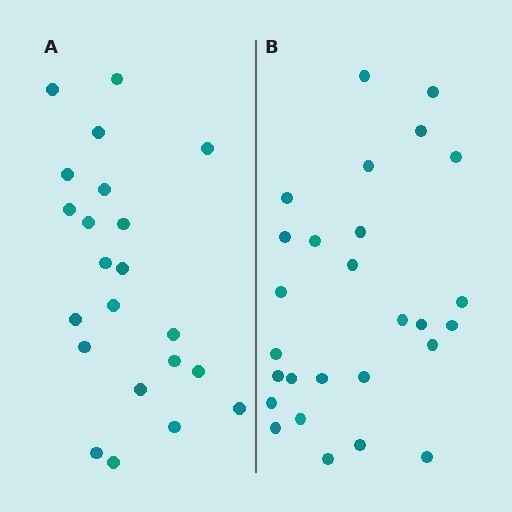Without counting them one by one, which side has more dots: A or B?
Region B (the right region) has more dots.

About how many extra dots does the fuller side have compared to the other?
Region B has about 5 more dots than region A.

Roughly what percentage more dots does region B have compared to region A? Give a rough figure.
About 25% more.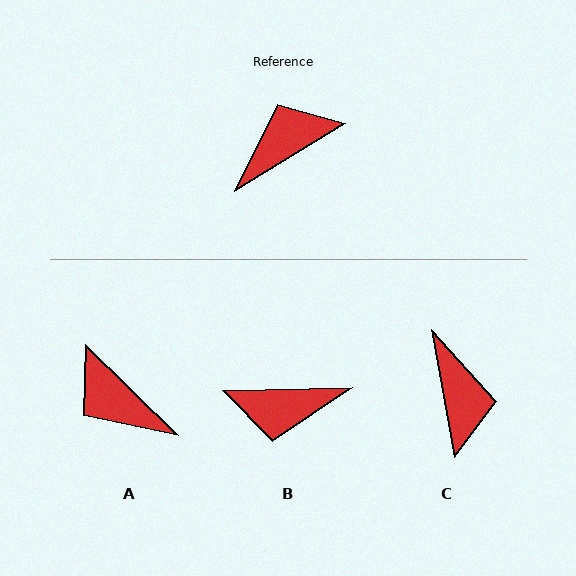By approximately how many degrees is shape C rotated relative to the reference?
Approximately 111 degrees clockwise.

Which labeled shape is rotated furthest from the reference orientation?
B, about 150 degrees away.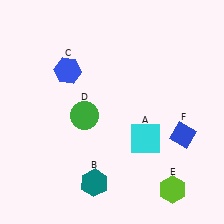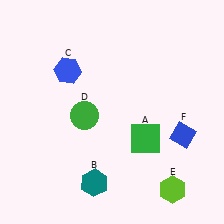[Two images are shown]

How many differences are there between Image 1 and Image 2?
There is 1 difference between the two images.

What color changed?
The square (A) changed from cyan in Image 1 to green in Image 2.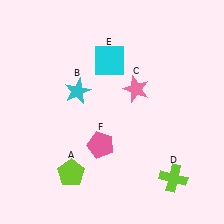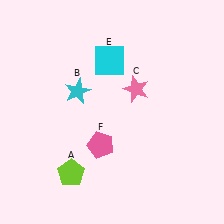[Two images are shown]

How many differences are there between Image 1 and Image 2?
There is 1 difference between the two images.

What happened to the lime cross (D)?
The lime cross (D) was removed in Image 2. It was in the bottom-right area of Image 1.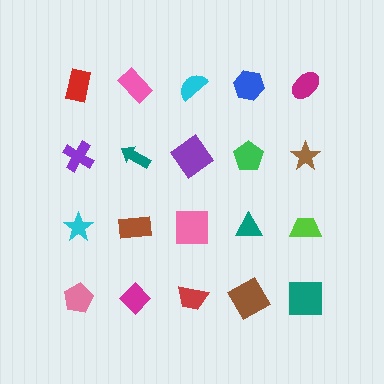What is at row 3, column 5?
A lime trapezoid.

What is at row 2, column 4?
A green pentagon.